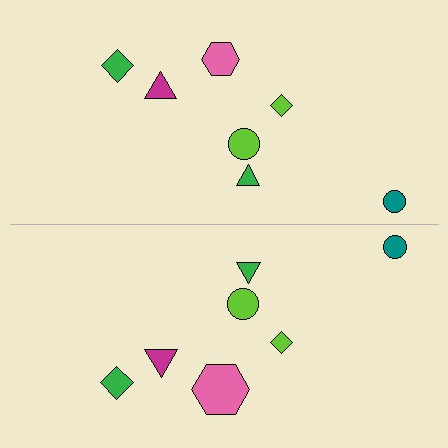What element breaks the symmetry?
The pink hexagon on the bottom side has a different size than its mirror counterpart.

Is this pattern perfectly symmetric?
No, the pattern is not perfectly symmetric. The pink hexagon on the bottom side has a different size than its mirror counterpart.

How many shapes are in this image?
There are 14 shapes in this image.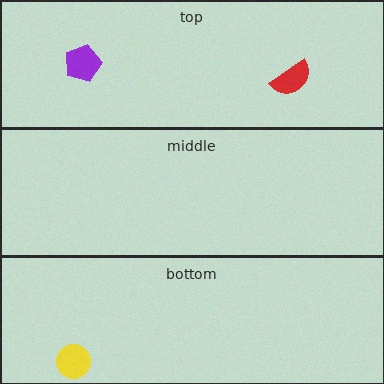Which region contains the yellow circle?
The bottom region.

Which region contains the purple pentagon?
The top region.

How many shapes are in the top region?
2.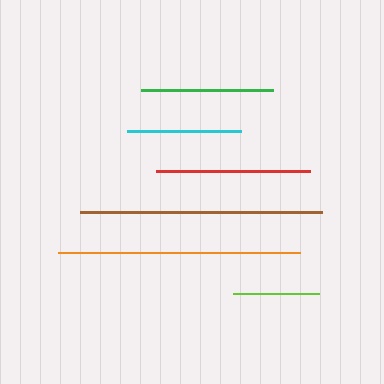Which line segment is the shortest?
The lime line is the shortest at approximately 86 pixels.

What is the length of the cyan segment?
The cyan segment is approximately 114 pixels long.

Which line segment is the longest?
The brown line is the longest at approximately 243 pixels.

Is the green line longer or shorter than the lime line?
The green line is longer than the lime line.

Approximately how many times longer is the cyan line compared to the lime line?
The cyan line is approximately 1.3 times the length of the lime line.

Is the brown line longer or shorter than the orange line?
The brown line is longer than the orange line.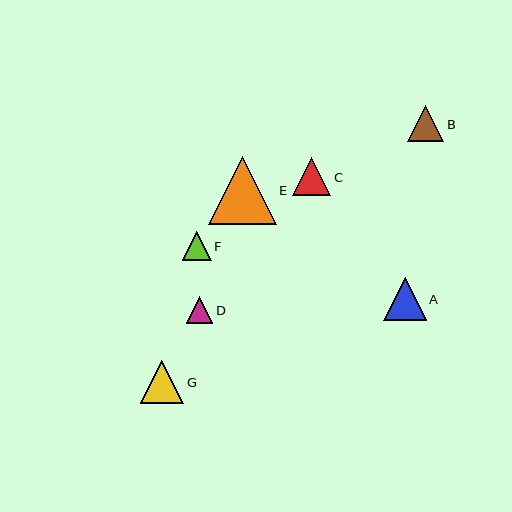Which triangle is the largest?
Triangle E is the largest with a size of approximately 68 pixels.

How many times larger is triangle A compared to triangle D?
Triangle A is approximately 1.6 times the size of triangle D.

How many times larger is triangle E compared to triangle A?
Triangle E is approximately 1.6 times the size of triangle A.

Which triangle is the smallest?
Triangle D is the smallest with a size of approximately 27 pixels.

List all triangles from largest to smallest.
From largest to smallest: E, G, A, C, B, F, D.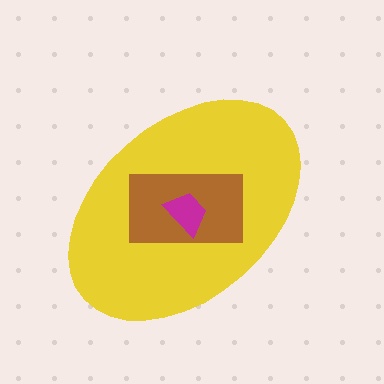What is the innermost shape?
The magenta trapezoid.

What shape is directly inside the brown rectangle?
The magenta trapezoid.